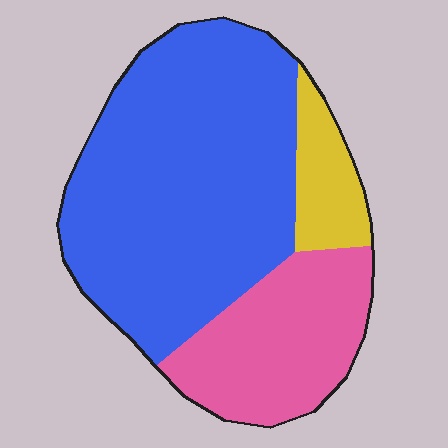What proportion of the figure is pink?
Pink takes up about one quarter (1/4) of the figure.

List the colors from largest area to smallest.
From largest to smallest: blue, pink, yellow.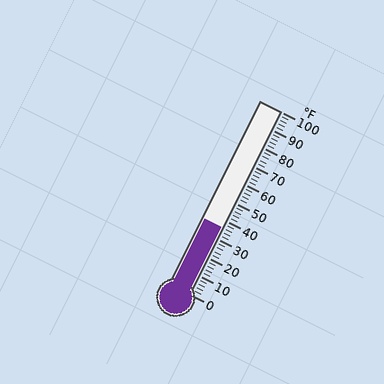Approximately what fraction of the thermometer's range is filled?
The thermometer is filled to approximately 35% of its range.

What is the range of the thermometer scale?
The thermometer scale ranges from 0°F to 100°F.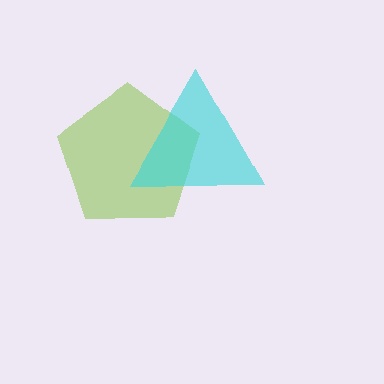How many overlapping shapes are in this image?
There are 2 overlapping shapes in the image.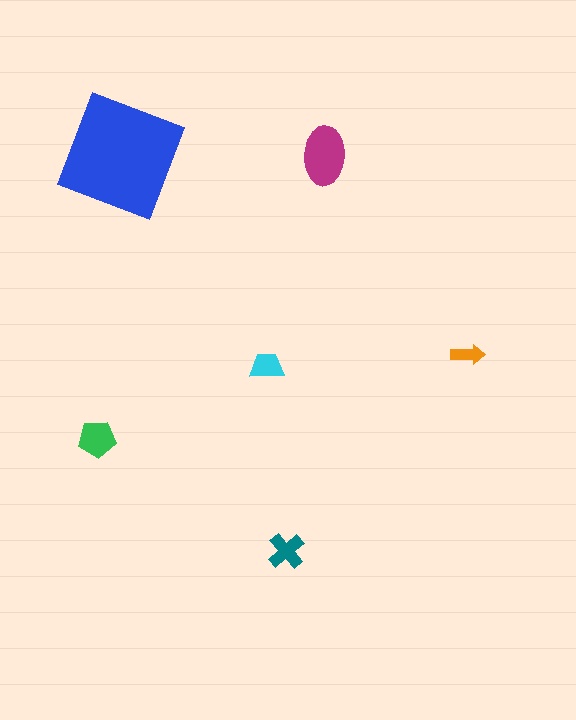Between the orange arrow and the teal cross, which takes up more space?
The teal cross.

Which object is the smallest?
The orange arrow.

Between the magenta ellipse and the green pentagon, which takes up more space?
The magenta ellipse.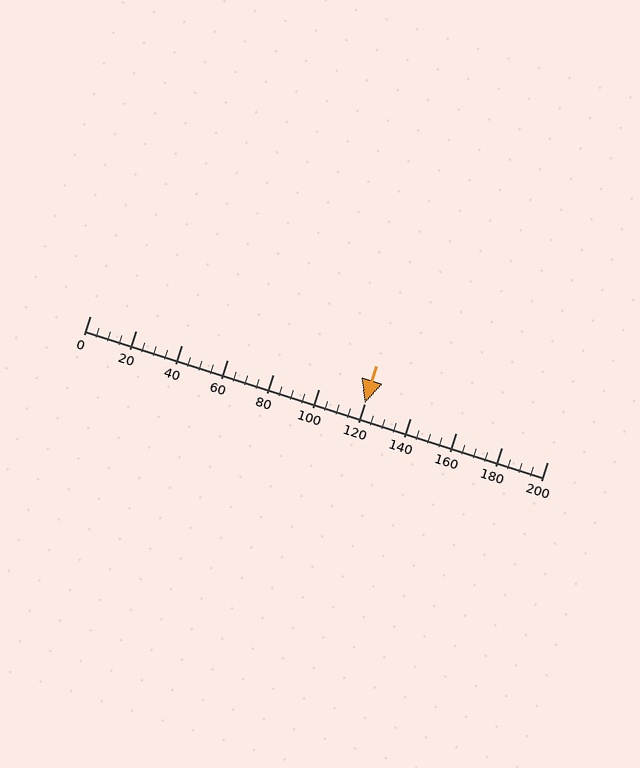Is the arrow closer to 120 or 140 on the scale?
The arrow is closer to 120.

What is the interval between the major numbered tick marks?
The major tick marks are spaced 20 units apart.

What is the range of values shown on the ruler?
The ruler shows values from 0 to 200.